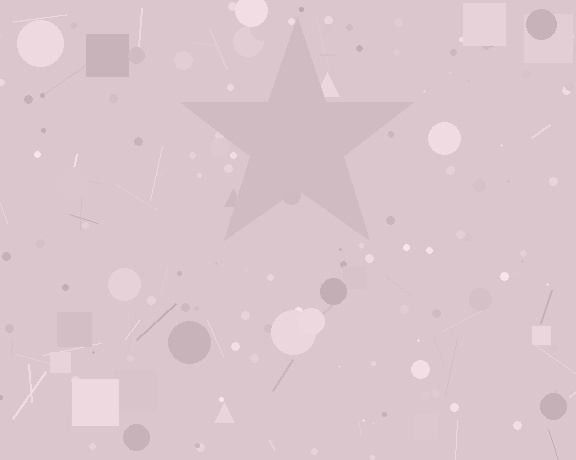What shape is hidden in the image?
A star is hidden in the image.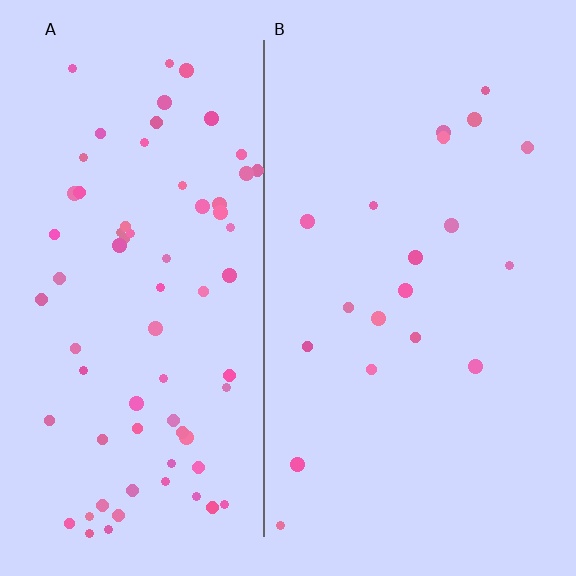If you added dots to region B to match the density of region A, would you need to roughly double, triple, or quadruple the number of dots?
Approximately quadruple.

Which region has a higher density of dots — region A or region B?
A (the left).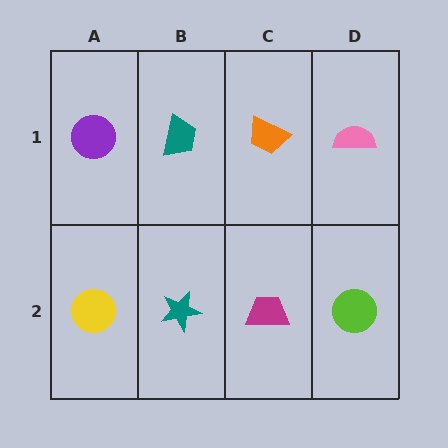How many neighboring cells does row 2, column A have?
2.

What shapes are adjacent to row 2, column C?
An orange trapezoid (row 1, column C), a teal star (row 2, column B), a lime circle (row 2, column D).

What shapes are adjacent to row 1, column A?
A yellow circle (row 2, column A), a teal trapezoid (row 1, column B).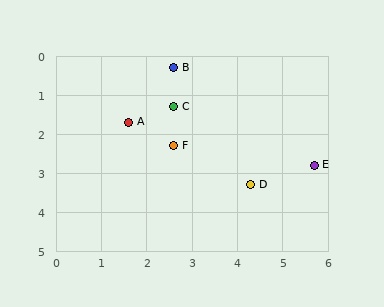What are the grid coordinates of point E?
Point E is at approximately (5.7, 2.8).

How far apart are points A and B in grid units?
Points A and B are about 1.7 grid units apart.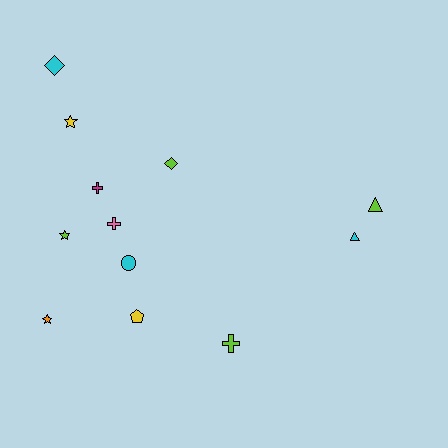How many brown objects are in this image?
There are no brown objects.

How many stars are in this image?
There are 3 stars.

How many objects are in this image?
There are 12 objects.